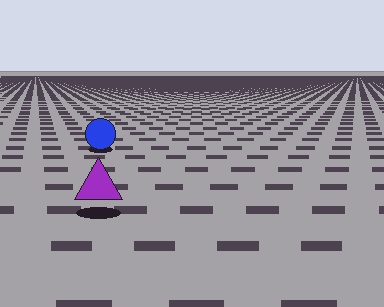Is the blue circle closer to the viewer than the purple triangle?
No. The purple triangle is closer — you can tell from the texture gradient: the ground texture is coarser near it.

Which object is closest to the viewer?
The purple triangle is closest. The texture marks near it are larger and more spread out.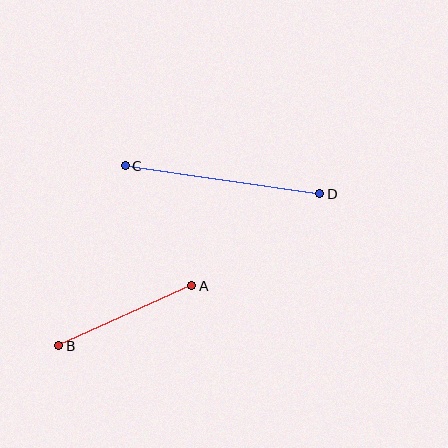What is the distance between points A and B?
The distance is approximately 146 pixels.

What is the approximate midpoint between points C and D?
The midpoint is at approximately (222, 180) pixels.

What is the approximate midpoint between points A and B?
The midpoint is at approximately (125, 316) pixels.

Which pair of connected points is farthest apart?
Points C and D are farthest apart.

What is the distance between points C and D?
The distance is approximately 197 pixels.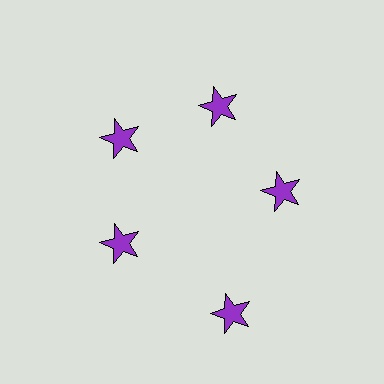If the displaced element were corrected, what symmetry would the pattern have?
It would have 5-fold rotational symmetry — the pattern would map onto itself every 72 degrees.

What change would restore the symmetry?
The symmetry would be restored by moving it inward, back onto the ring so that all 5 stars sit at equal angles and equal distance from the center.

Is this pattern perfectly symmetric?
No. The 5 purple stars are arranged in a ring, but one element near the 5 o'clock position is pushed outward from the center, breaking the 5-fold rotational symmetry.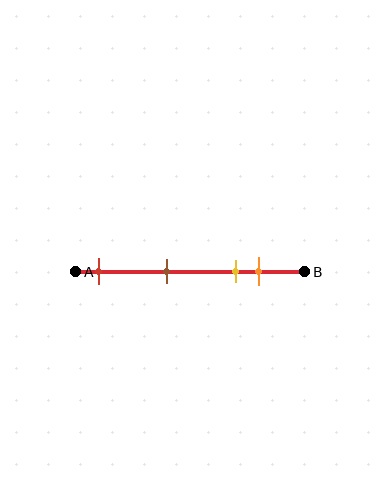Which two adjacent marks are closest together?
The yellow and orange marks are the closest adjacent pair.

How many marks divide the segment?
There are 4 marks dividing the segment.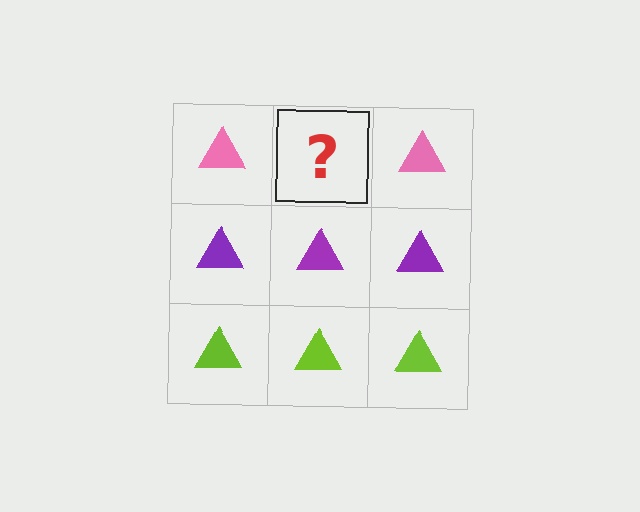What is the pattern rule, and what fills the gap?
The rule is that each row has a consistent color. The gap should be filled with a pink triangle.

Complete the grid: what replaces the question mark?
The question mark should be replaced with a pink triangle.